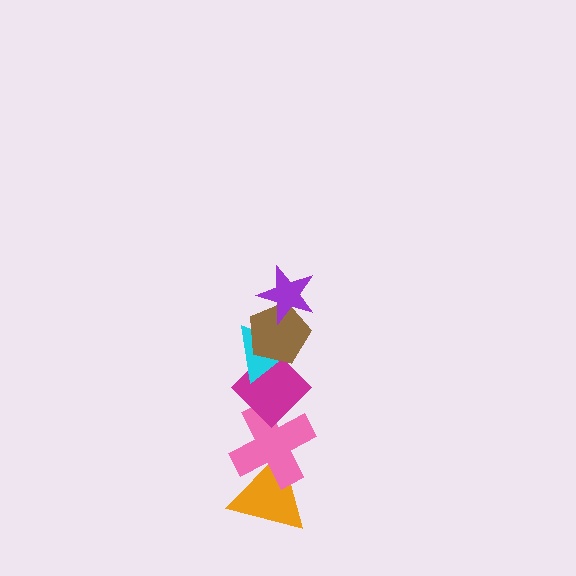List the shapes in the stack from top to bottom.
From top to bottom: the purple star, the brown pentagon, the cyan triangle, the magenta diamond, the pink cross, the orange triangle.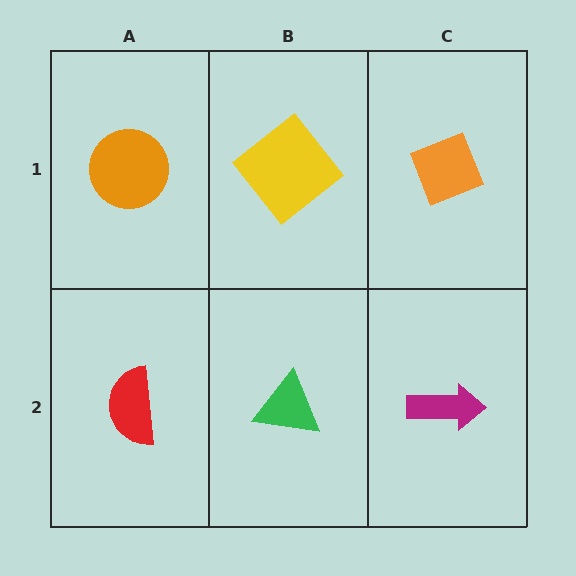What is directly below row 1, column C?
A magenta arrow.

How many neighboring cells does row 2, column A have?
2.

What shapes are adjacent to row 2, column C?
An orange diamond (row 1, column C), a green triangle (row 2, column B).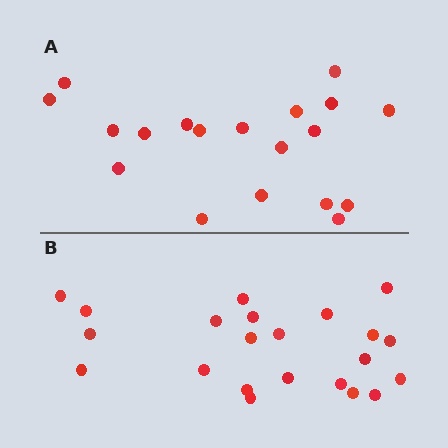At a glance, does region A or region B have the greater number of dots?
Region B (the bottom region) has more dots.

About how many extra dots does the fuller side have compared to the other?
Region B has just a few more — roughly 2 or 3 more dots than region A.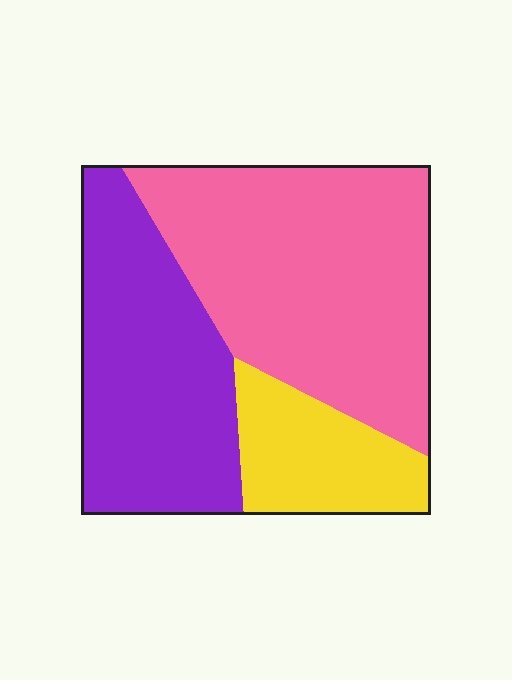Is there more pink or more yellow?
Pink.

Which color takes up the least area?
Yellow, at roughly 15%.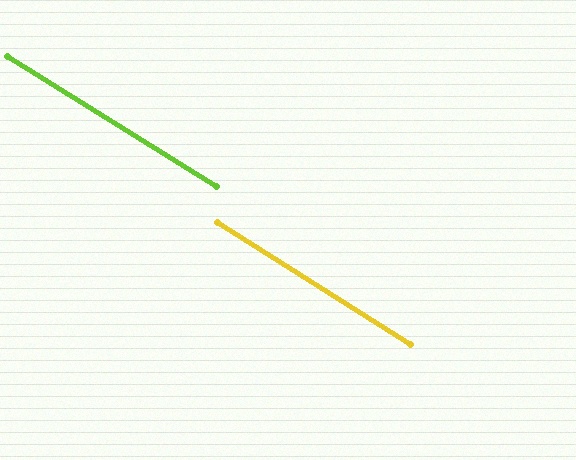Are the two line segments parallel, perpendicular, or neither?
Parallel — their directions differ by only 0.5°.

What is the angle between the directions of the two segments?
Approximately 0 degrees.